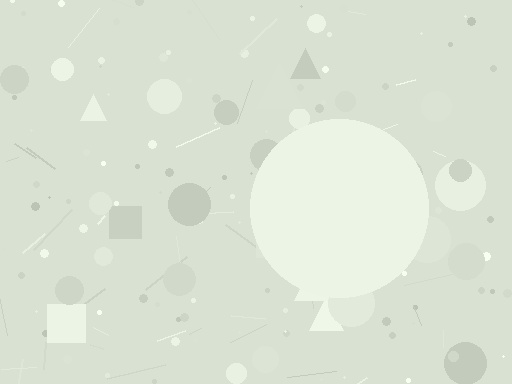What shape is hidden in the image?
A circle is hidden in the image.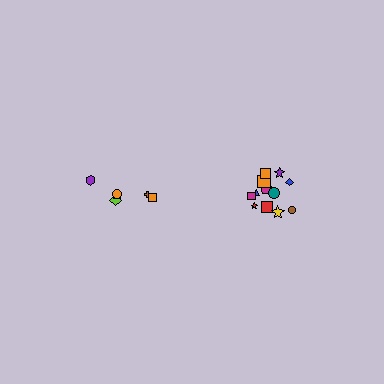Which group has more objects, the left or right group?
The right group.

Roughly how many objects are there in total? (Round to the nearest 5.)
Roughly 20 objects in total.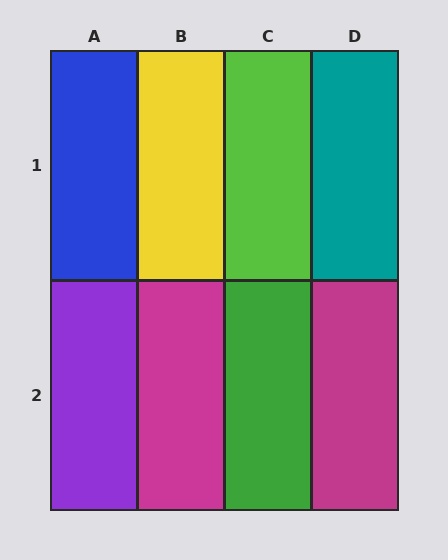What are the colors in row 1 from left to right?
Blue, yellow, lime, teal.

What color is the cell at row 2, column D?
Magenta.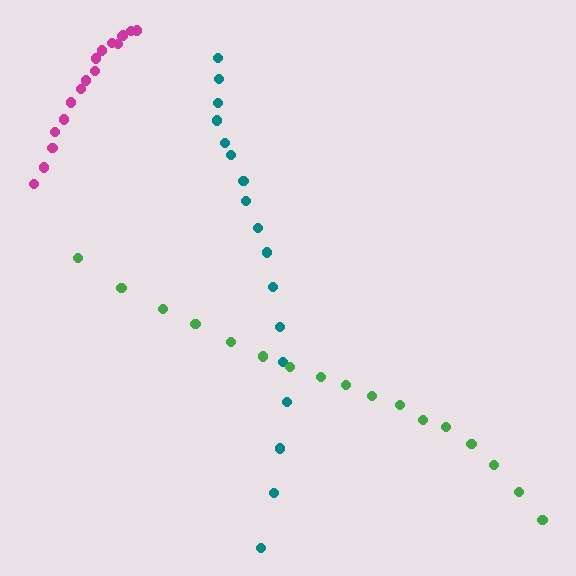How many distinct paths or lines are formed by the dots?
There are 3 distinct paths.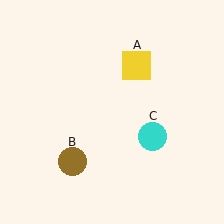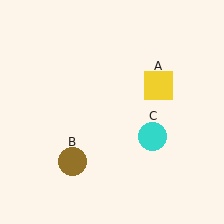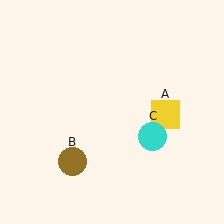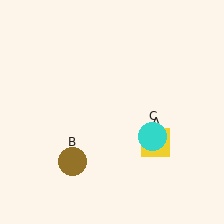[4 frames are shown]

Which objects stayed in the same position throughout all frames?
Brown circle (object B) and cyan circle (object C) remained stationary.